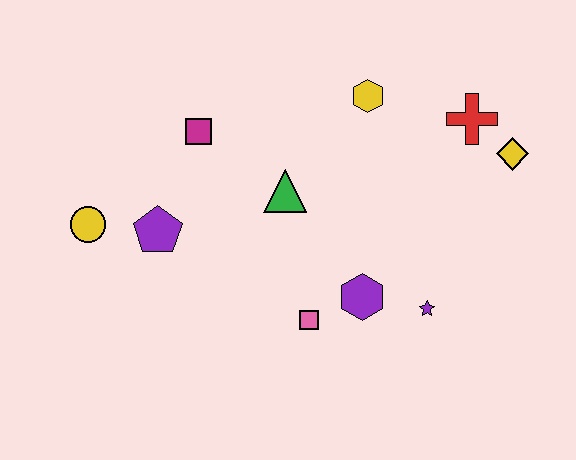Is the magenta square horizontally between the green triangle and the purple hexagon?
No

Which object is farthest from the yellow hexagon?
The yellow circle is farthest from the yellow hexagon.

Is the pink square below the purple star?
Yes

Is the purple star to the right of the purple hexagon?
Yes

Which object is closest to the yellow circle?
The purple pentagon is closest to the yellow circle.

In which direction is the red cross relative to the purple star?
The red cross is above the purple star.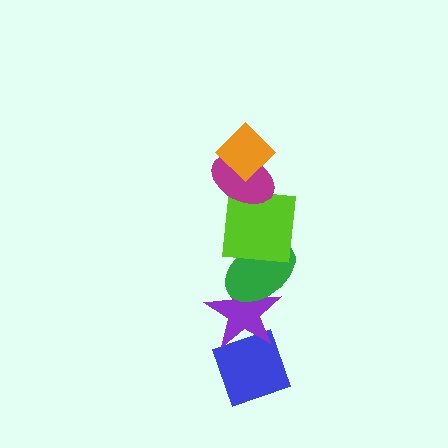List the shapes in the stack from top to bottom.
From top to bottom: the orange diamond, the magenta ellipse, the lime square, the green ellipse, the purple star, the blue diamond.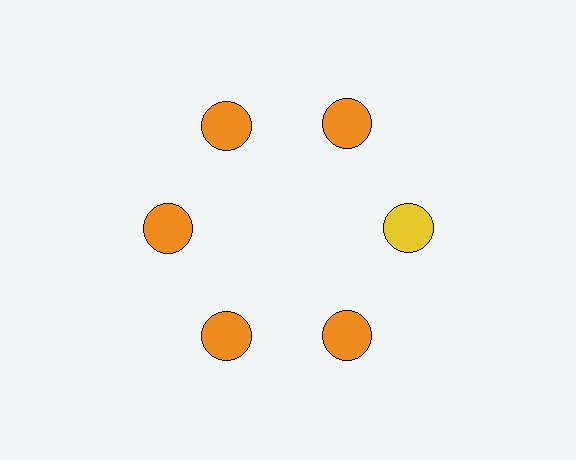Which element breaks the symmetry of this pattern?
The yellow circle at roughly the 3 o'clock position breaks the symmetry. All other shapes are orange circles.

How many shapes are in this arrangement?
There are 6 shapes arranged in a ring pattern.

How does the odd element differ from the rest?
It has a different color: yellow instead of orange.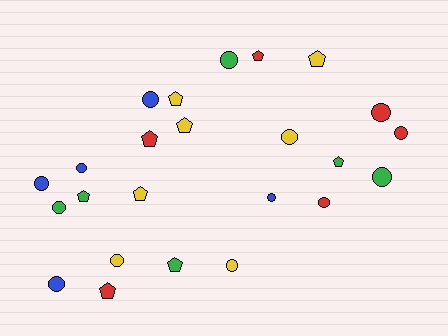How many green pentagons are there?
There are 3 green pentagons.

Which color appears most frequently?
Yellow, with 7 objects.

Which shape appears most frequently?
Circle, with 14 objects.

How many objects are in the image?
There are 24 objects.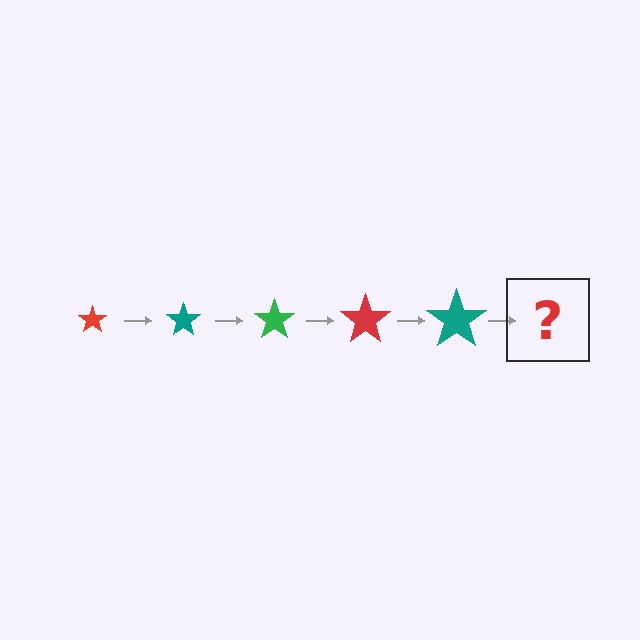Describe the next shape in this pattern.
It should be a green star, larger than the previous one.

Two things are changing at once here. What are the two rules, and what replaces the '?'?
The two rules are that the star grows larger each step and the color cycles through red, teal, and green. The '?' should be a green star, larger than the previous one.